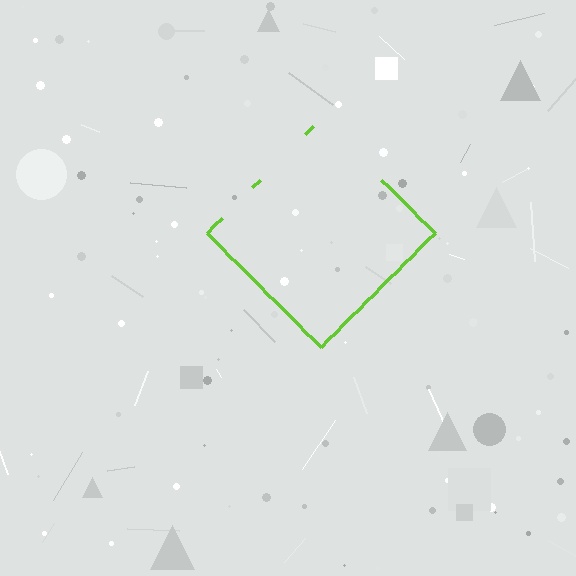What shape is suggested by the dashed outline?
The dashed outline suggests a diamond.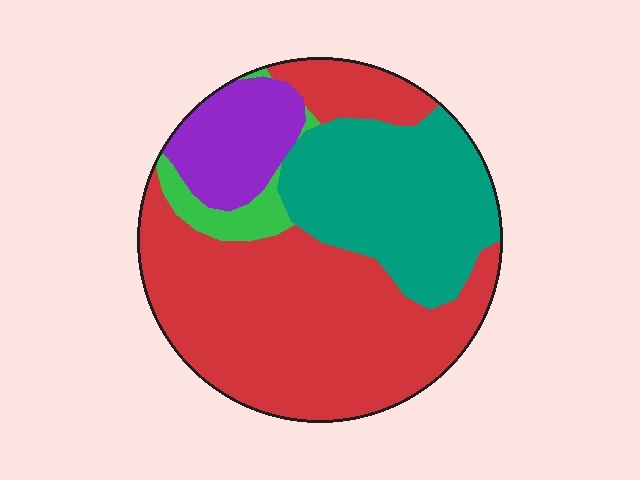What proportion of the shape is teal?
Teal covers about 30% of the shape.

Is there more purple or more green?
Purple.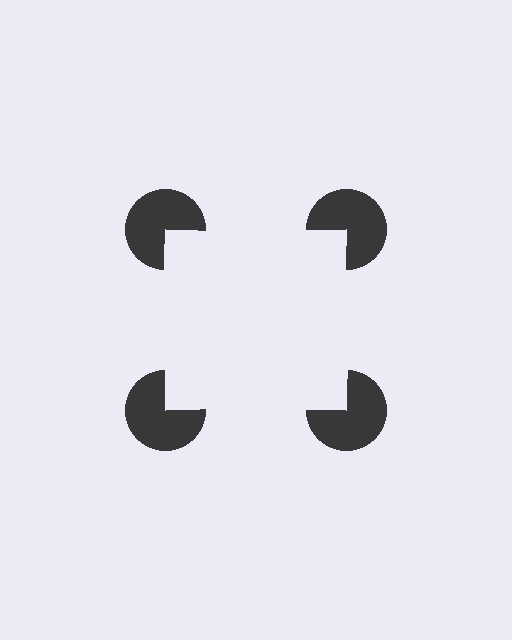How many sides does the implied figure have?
4 sides.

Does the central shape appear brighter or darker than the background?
It typically appears slightly brighter than the background, even though no actual brightness change is drawn.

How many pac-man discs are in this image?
There are 4 — one at each vertex of the illusory square.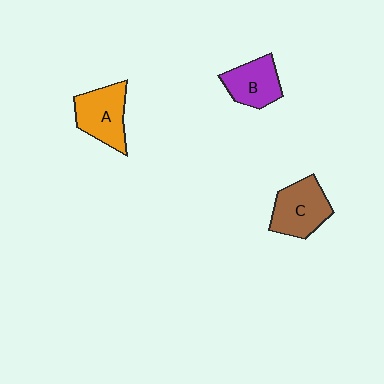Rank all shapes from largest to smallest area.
From largest to smallest: C (brown), A (orange), B (purple).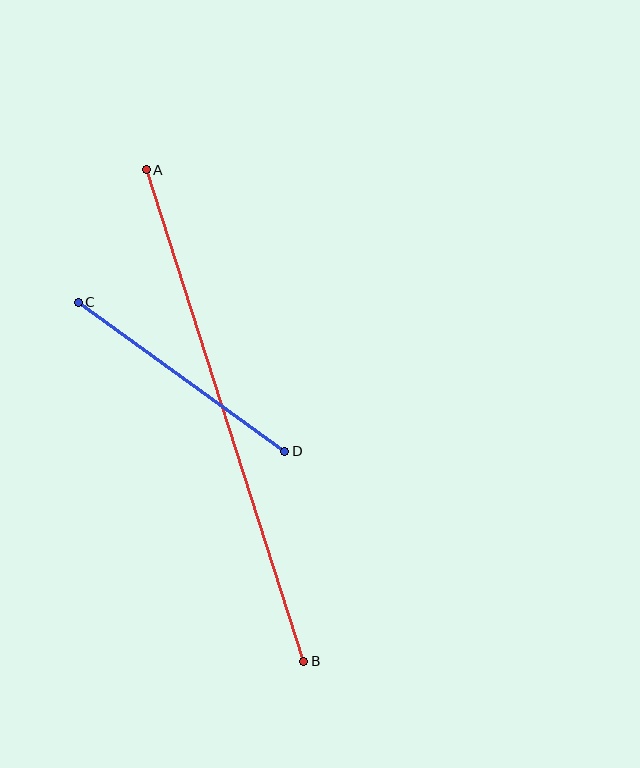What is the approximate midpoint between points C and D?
The midpoint is at approximately (182, 377) pixels.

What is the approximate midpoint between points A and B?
The midpoint is at approximately (225, 416) pixels.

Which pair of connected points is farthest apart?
Points A and B are farthest apart.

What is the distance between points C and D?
The distance is approximately 254 pixels.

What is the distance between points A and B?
The distance is approximately 516 pixels.